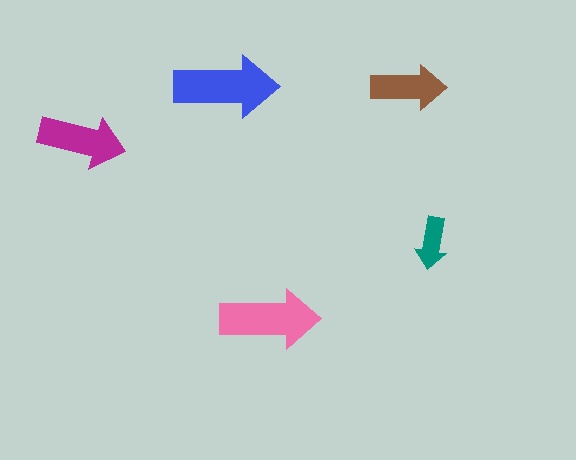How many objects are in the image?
There are 5 objects in the image.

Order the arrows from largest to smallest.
the blue one, the pink one, the magenta one, the brown one, the teal one.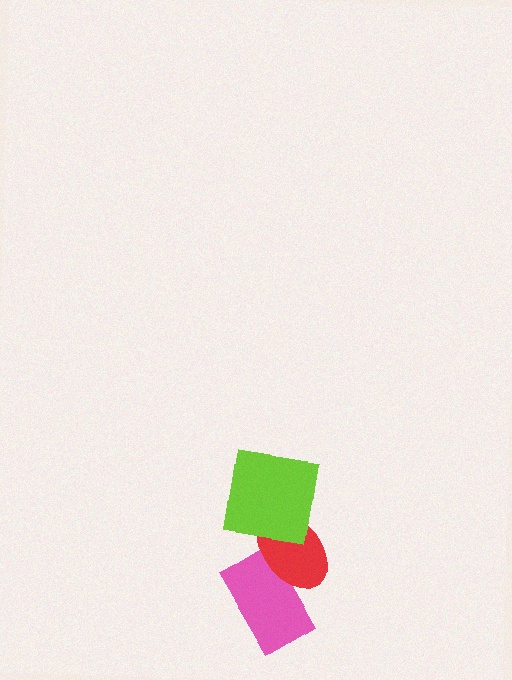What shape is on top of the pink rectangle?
The red ellipse is on top of the pink rectangle.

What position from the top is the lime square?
The lime square is 1st from the top.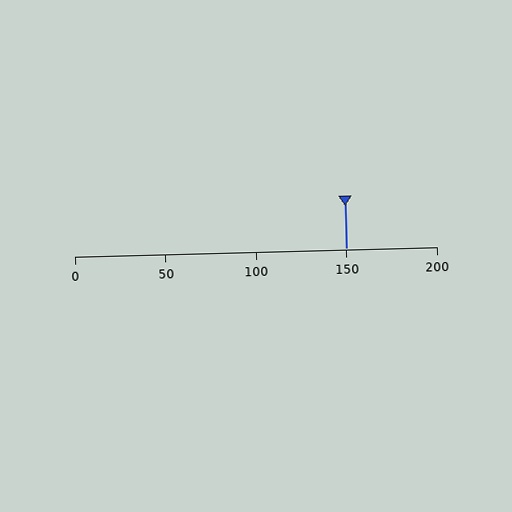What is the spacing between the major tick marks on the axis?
The major ticks are spaced 50 apart.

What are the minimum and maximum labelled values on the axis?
The axis runs from 0 to 200.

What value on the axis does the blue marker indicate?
The marker indicates approximately 150.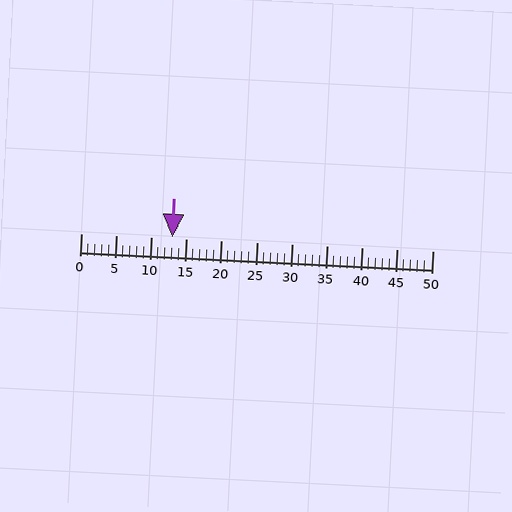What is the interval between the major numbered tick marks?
The major tick marks are spaced 5 units apart.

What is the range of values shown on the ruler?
The ruler shows values from 0 to 50.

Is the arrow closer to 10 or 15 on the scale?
The arrow is closer to 15.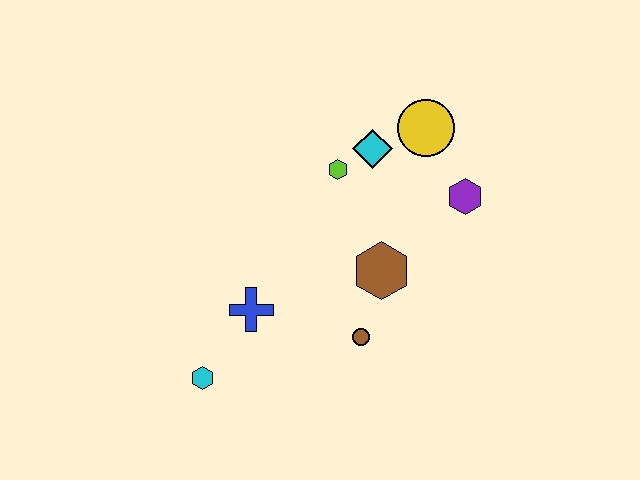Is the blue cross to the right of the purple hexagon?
No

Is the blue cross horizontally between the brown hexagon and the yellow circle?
No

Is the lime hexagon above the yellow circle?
No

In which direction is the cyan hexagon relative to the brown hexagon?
The cyan hexagon is to the left of the brown hexagon.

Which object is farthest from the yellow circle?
The cyan hexagon is farthest from the yellow circle.